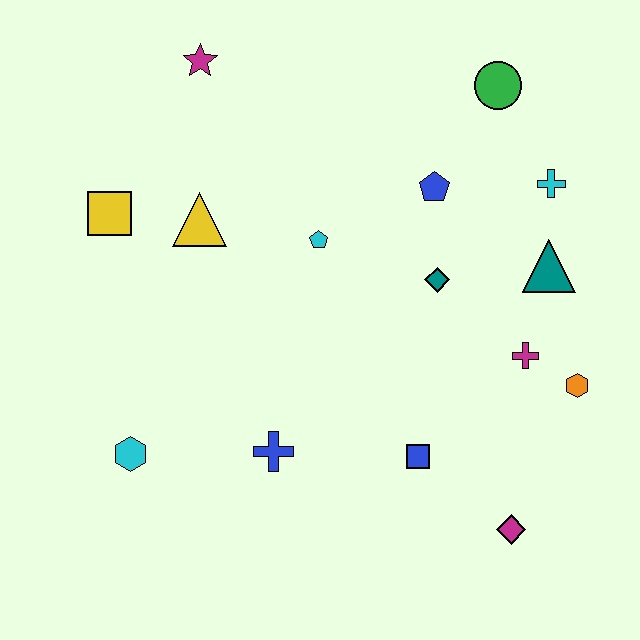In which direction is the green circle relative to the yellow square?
The green circle is to the right of the yellow square.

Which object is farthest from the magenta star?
The magenta diamond is farthest from the magenta star.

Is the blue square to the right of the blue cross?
Yes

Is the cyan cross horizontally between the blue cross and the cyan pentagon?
No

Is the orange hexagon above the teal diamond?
No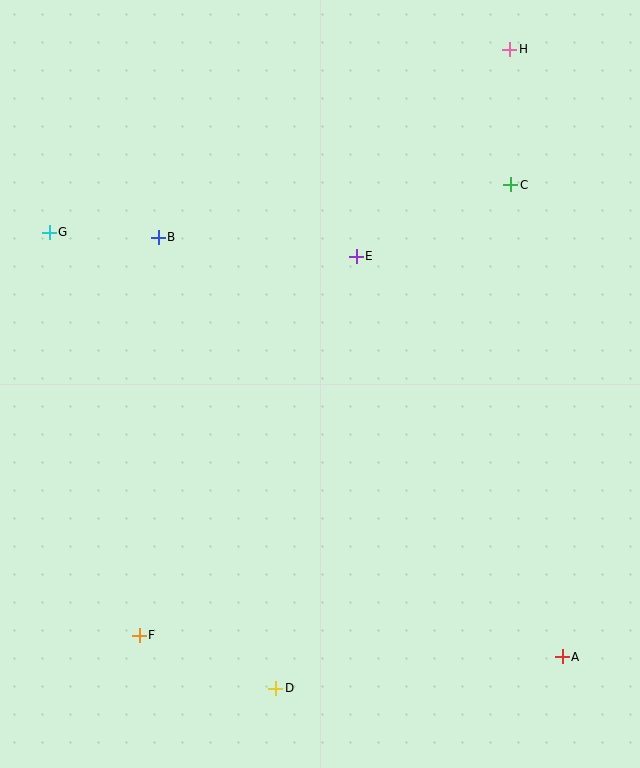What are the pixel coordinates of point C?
Point C is at (511, 185).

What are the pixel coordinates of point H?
Point H is at (510, 49).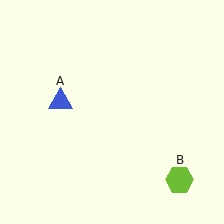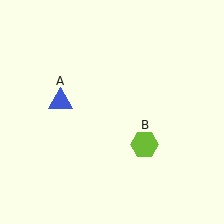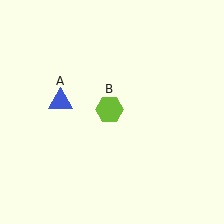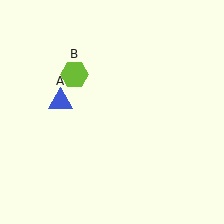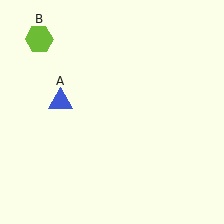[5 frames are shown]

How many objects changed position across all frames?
1 object changed position: lime hexagon (object B).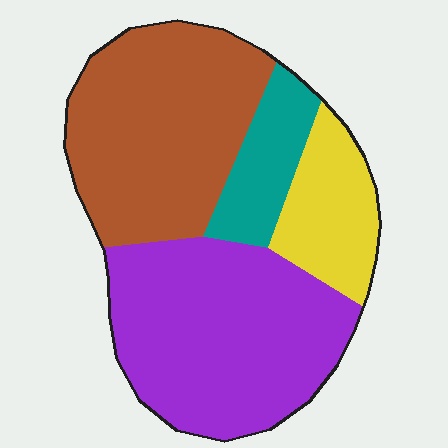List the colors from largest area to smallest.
From largest to smallest: purple, brown, yellow, teal.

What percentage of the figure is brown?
Brown covers 36% of the figure.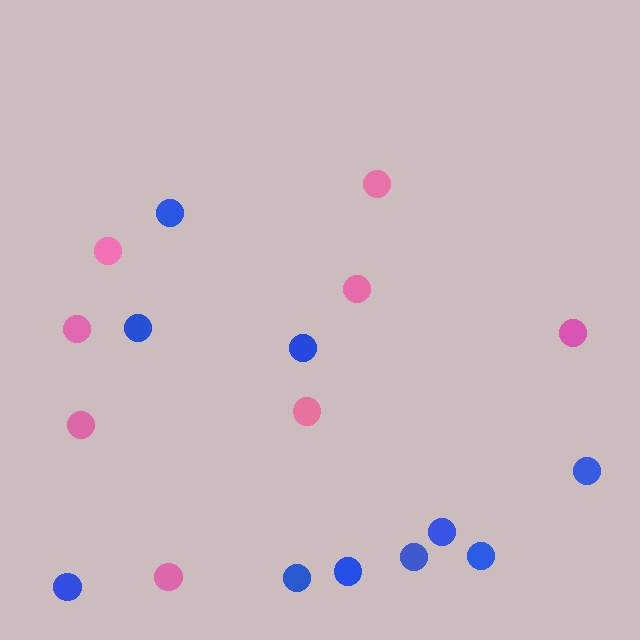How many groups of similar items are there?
There are 2 groups: one group of pink circles (8) and one group of blue circles (10).